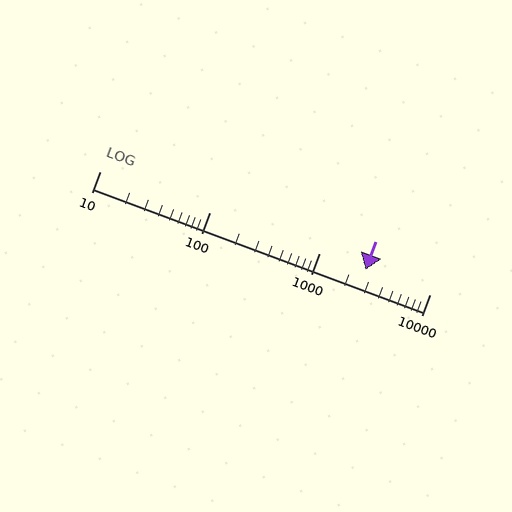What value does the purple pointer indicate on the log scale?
The pointer indicates approximately 2600.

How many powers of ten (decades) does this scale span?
The scale spans 3 decades, from 10 to 10000.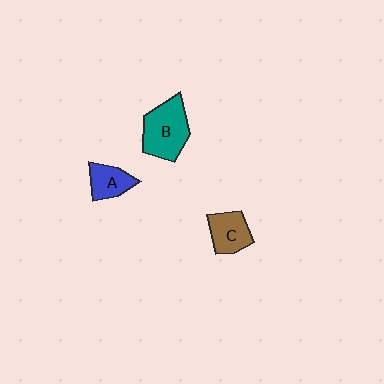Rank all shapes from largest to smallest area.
From largest to smallest: B (teal), C (brown), A (blue).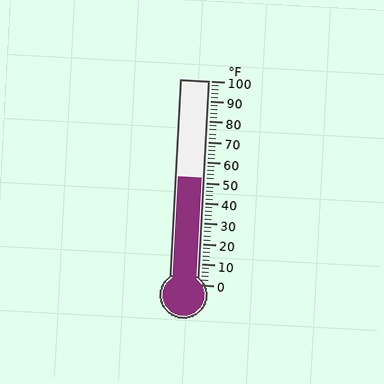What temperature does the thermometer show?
The thermometer shows approximately 52°F.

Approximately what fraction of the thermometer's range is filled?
The thermometer is filled to approximately 50% of its range.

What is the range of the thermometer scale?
The thermometer scale ranges from 0°F to 100°F.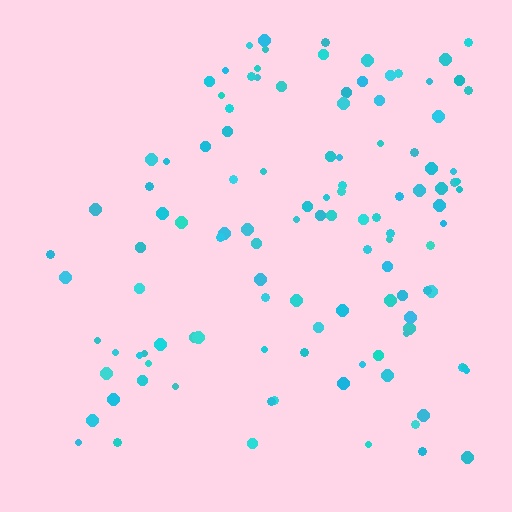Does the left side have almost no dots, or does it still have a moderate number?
Still a moderate number, just noticeably fewer than the right.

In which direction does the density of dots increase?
From left to right, with the right side densest.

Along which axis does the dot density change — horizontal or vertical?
Horizontal.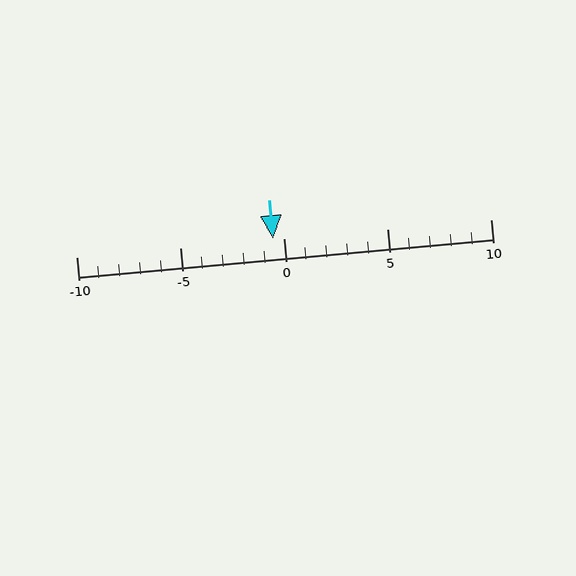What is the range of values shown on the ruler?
The ruler shows values from -10 to 10.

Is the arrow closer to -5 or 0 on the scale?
The arrow is closer to 0.